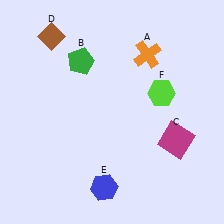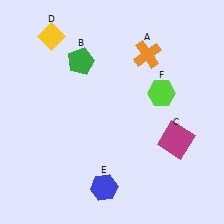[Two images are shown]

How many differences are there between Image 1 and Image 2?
There is 1 difference between the two images.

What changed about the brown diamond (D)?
In Image 1, D is brown. In Image 2, it changed to yellow.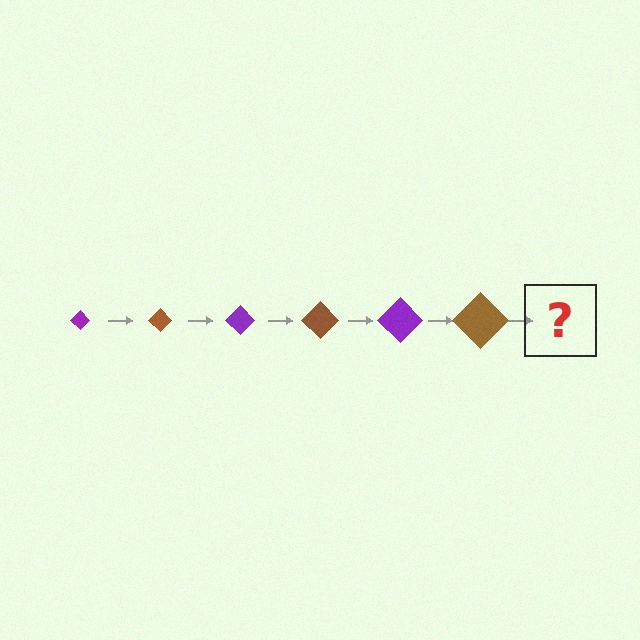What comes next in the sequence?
The next element should be a purple diamond, larger than the previous one.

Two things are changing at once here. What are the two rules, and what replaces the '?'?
The two rules are that the diamond grows larger each step and the color cycles through purple and brown. The '?' should be a purple diamond, larger than the previous one.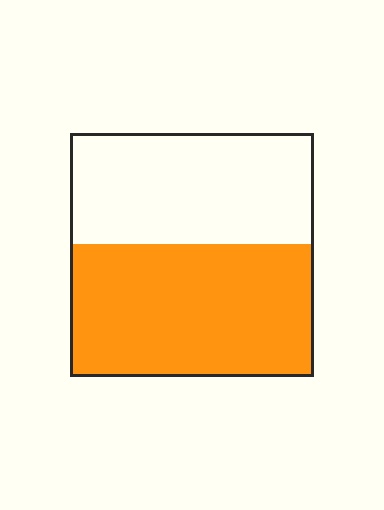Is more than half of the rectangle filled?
Yes.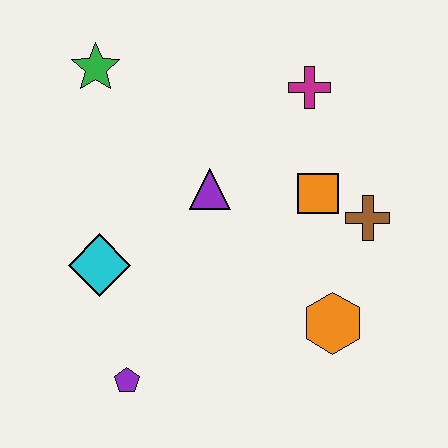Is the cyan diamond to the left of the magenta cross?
Yes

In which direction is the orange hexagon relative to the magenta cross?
The orange hexagon is below the magenta cross.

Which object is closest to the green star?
The purple triangle is closest to the green star.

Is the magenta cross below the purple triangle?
No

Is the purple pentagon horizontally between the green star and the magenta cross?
Yes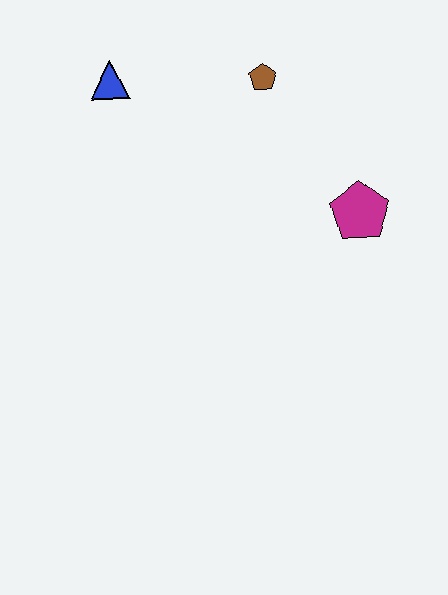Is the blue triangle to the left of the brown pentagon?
Yes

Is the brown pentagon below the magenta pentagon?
No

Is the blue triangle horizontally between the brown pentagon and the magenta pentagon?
No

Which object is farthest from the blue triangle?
The magenta pentagon is farthest from the blue triangle.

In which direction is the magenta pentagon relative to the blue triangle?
The magenta pentagon is to the right of the blue triangle.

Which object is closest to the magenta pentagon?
The brown pentagon is closest to the magenta pentagon.